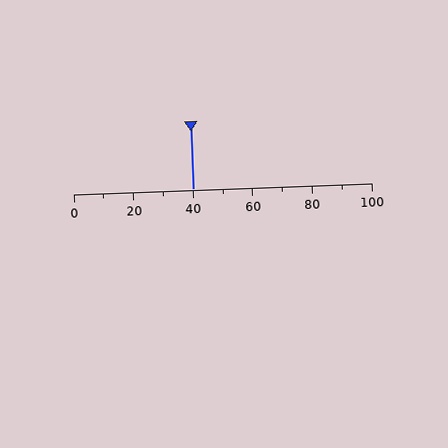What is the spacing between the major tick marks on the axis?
The major ticks are spaced 20 apart.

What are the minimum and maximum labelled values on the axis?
The axis runs from 0 to 100.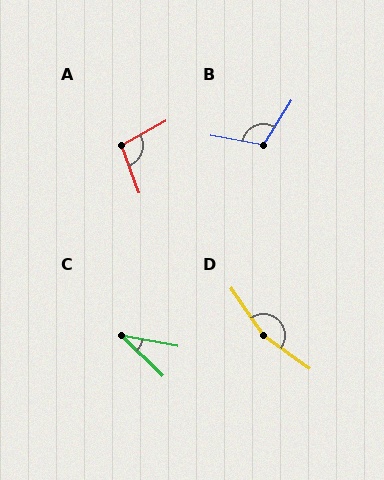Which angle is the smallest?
C, at approximately 33 degrees.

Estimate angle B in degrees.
Approximately 112 degrees.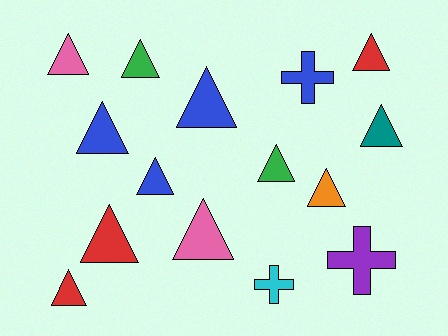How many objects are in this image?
There are 15 objects.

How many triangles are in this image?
There are 12 triangles.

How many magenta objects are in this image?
There are no magenta objects.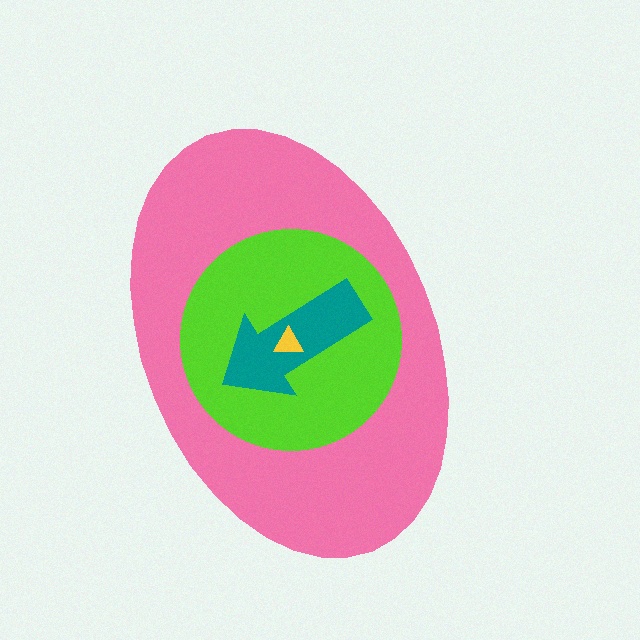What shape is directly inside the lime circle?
The teal arrow.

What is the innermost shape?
The yellow triangle.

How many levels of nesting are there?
4.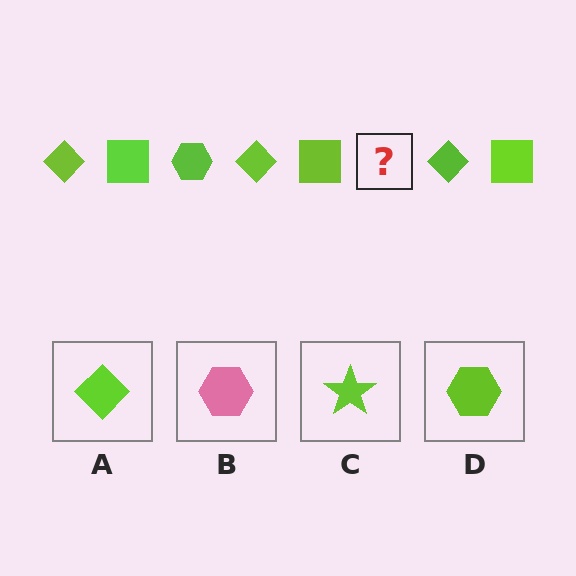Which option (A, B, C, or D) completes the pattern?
D.